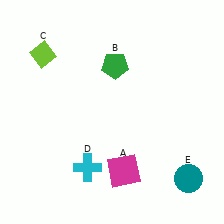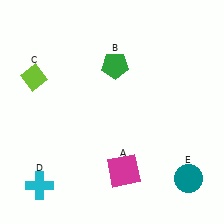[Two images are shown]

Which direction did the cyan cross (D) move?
The cyan cross (D) moved left.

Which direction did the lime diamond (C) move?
The lime diamond (C) moved down.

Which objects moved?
The objects that moved are: the lime diamond (C), the cyan cross (D).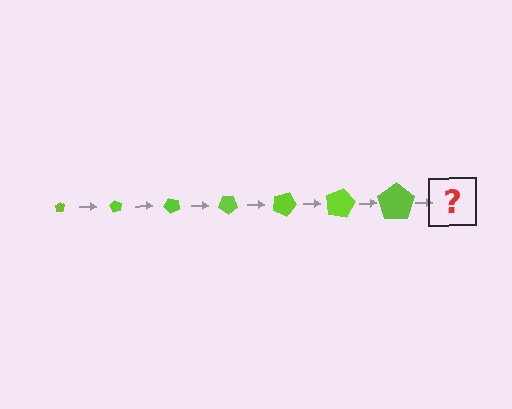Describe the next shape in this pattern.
It should be a pentagon, larger than the previous one and rotated 420 degrees from the start.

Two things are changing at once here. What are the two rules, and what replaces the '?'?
The two rules are that the pentagon grows larger each step and it rotates 60 degrees each step. The '?' should be a pentagon, larger than the previous one and rotated 420 degrees from the start.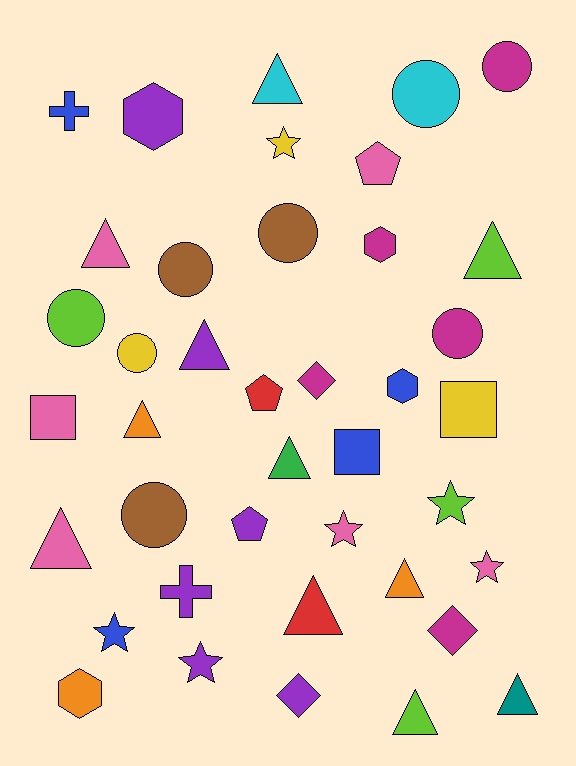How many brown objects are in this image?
There are 3 brown objects.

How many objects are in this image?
There are 40 objects.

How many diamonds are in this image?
There are 3 diamonds.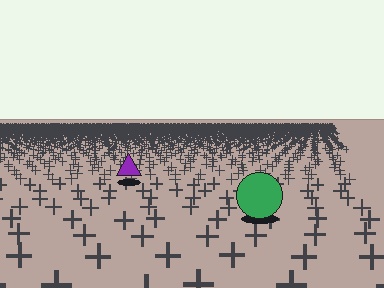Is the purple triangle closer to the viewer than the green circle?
No. The green circle is closer — you can tell from the texture gradient: the ground texture is coarser near it.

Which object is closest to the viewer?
The green circle is closest. The texture marks near it are larger and more spread out.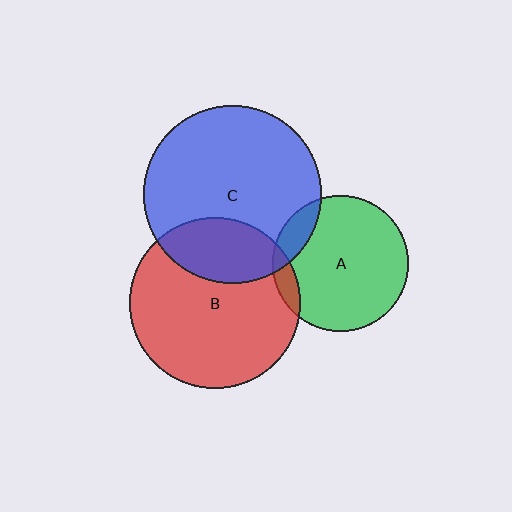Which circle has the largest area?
Circle C (blue).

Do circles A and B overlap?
Yes.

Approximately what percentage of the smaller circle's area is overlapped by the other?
Approximately 10%.